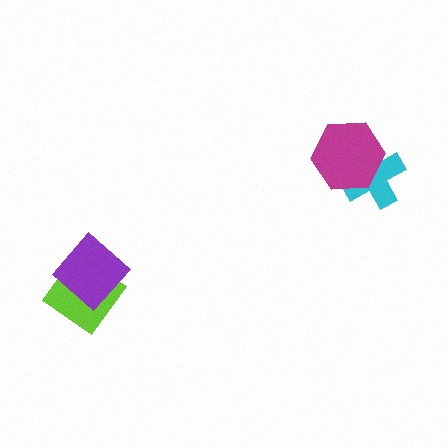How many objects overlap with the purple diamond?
1 object overlaps with the purple diamond.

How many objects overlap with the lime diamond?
1 object overlaps with the lime diamond.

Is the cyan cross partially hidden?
Yes, it is partially covered by another shape.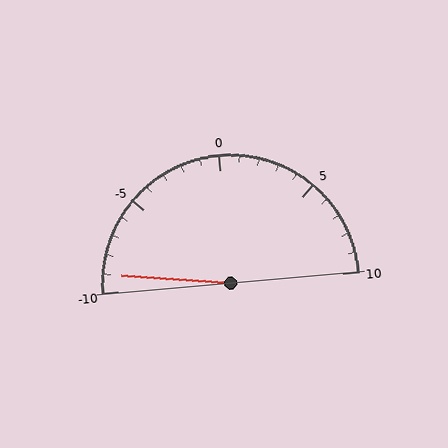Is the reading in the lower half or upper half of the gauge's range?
The reading is in the lower half of the range (-10 to 10).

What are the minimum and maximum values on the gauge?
The gauge ranges from -10 to 10.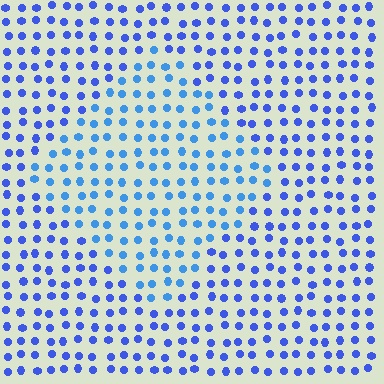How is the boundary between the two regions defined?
The boundary is defined purely by a slight shift in hue (about 23 degrees). Spacing, size, and orientation are identical on both sides.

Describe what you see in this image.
The image is filled with small blue elements in a uniform arrangement. A diamond-shaped region is visible where the elements are tinted to a slightly different hue, forming a subtle color boundary.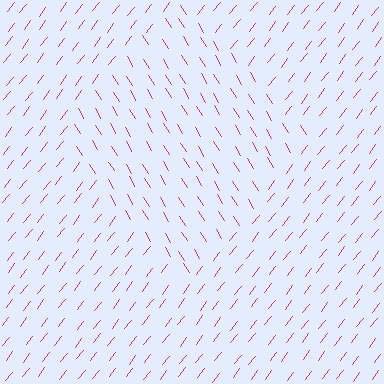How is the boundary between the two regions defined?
The boundary is defined purely by a change in line orientation (approximately 69 degrees difference). All lines are the same color and thickness.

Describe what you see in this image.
The image is filled with small magenta line segments. A diamond region in the image has lines oriented differently from the surrounding lines, creating a visible texture boundary.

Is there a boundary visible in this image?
Yes, there is a texture boundary formed by a change in line orientation.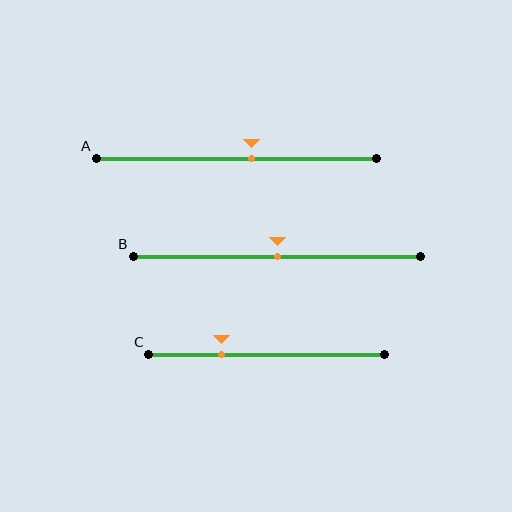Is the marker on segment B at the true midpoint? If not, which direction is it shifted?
Yes, the marker on segment B is at the true midpoint.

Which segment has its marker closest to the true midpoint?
Segment B has its marker closest to the true midpoint.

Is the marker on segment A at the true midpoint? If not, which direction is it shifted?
No, the marker on segment A is shifted to the right by about 5% of the segment length.